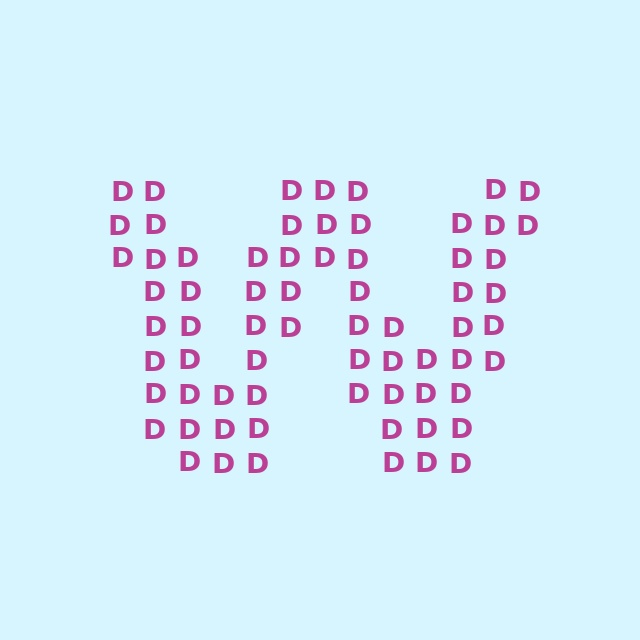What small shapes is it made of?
It is made of small letter D's.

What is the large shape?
The large shape is the letter W.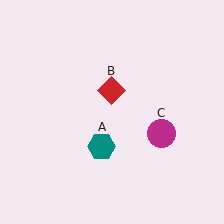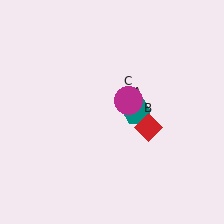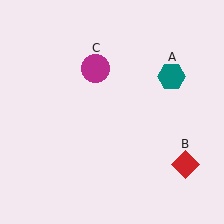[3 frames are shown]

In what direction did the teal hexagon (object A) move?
The teal hexagon (object A) moved up and to the right.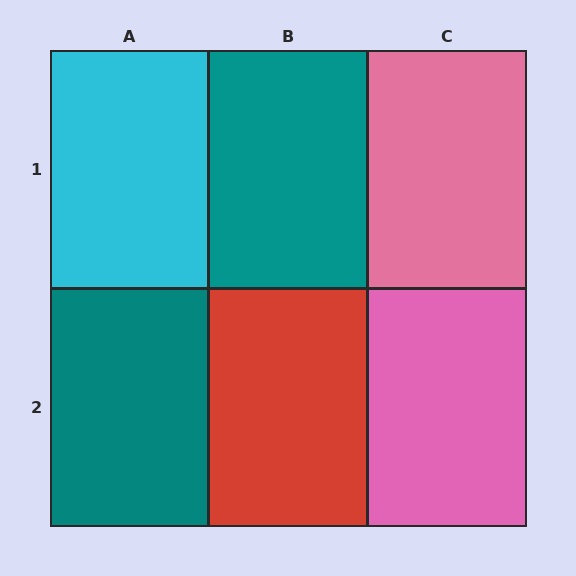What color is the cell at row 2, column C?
Pink.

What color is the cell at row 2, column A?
Teal.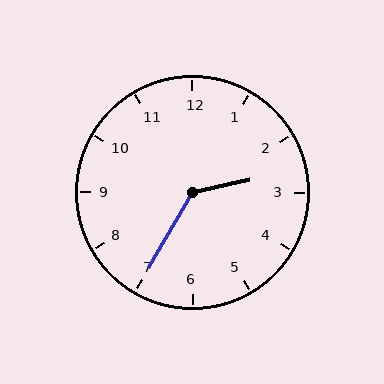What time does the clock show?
2:35.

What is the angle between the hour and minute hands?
Approximately 132 degrees.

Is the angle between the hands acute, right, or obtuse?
It is obtuse.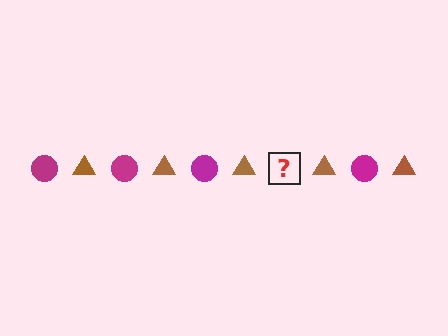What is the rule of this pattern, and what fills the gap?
The rule is that the pattern alternates between magenta circle and brown triangle. The gap should be filled with a magenta circle.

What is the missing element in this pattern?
The missing element is a magenta circle.